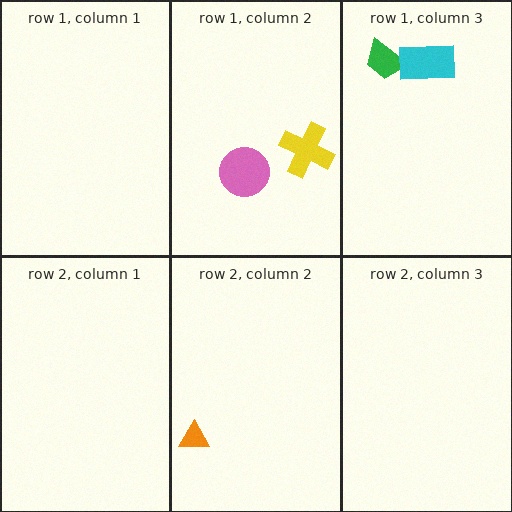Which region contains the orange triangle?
The row 2, column 2 region.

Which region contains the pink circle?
The row 1, column 2 region.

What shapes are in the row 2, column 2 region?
The orange triangle.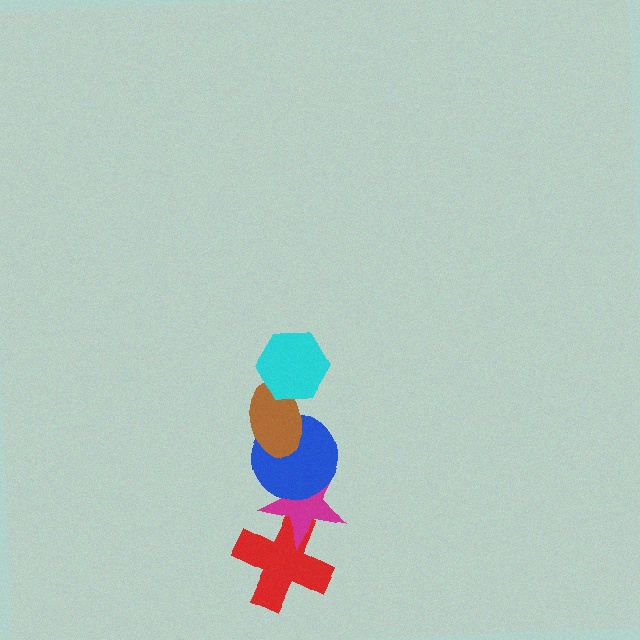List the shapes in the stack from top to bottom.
From top to bottom: the cyan hexagon, the brown ellipse, the blue circle, the magenta star, the red cross.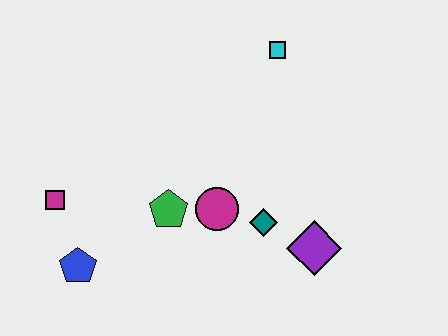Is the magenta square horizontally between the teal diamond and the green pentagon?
No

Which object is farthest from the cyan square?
The blue pentagon is farthest from the cyan square.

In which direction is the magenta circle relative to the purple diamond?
The magenta circle is to the left of the purple diamond.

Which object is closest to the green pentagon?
The magenta circle is closest to the green pentagon.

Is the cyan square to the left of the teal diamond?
No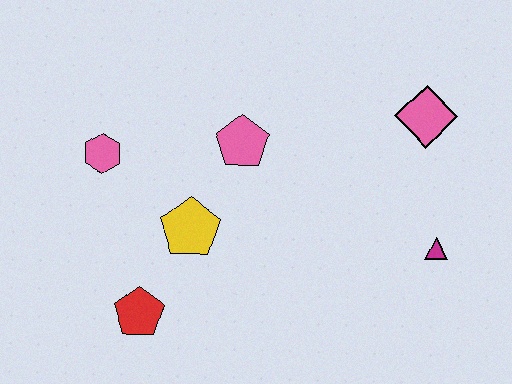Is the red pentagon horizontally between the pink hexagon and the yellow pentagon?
Yes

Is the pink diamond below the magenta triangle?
No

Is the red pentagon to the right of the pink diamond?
No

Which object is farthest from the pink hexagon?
The magenta triangle is farthest from the pink hexagon.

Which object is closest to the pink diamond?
The magenta triangle is closest to the pink diamond.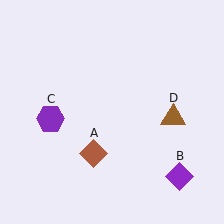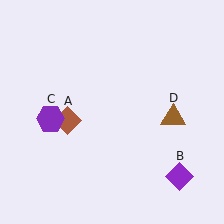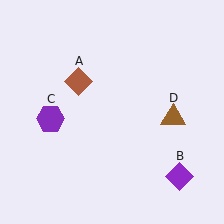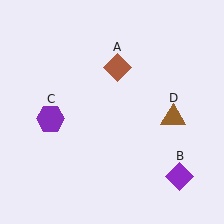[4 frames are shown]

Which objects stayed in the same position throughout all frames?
Purple diamond (object B) and purple hexagon (object C) and brown triangle (object D) remained stationary.